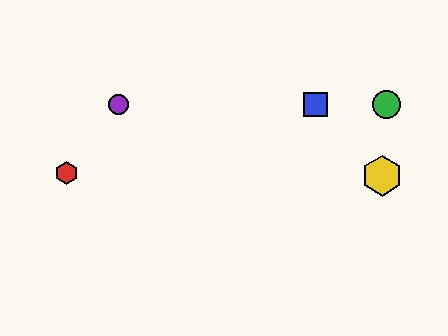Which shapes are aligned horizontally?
The blue square, the green circle, the purple circle are aligned horizontally.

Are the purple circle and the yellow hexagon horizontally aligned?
No, the purple circle is at y≈104 and the yellow hexagon is at y≈176.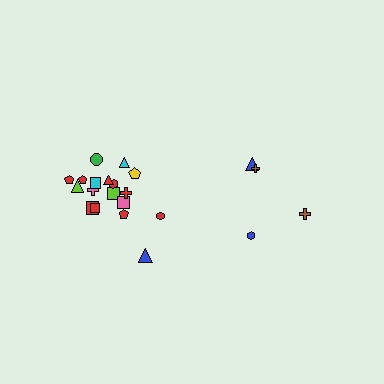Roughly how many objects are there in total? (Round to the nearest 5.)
Roughly 20 objects in total.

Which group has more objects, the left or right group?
The left group.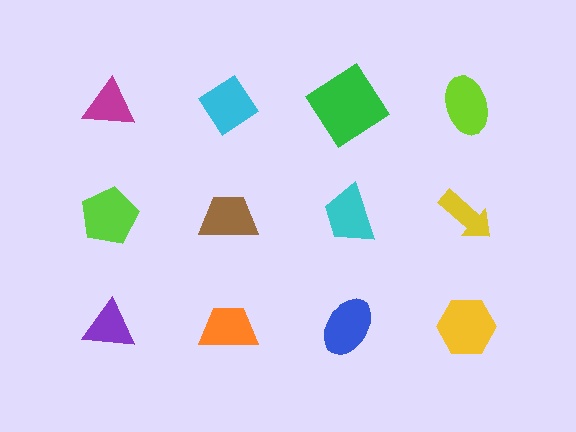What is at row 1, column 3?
A green diamond.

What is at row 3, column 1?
A purple triangle.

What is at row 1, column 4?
A lime ellipse.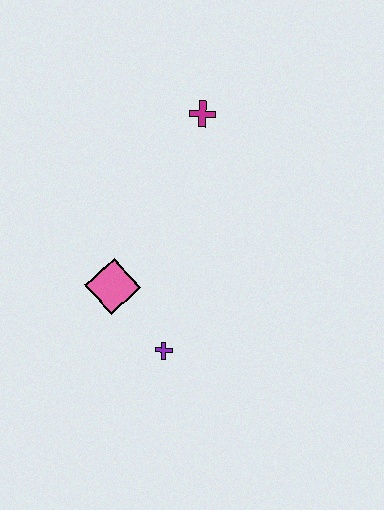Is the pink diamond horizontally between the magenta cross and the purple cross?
No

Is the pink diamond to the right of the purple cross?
No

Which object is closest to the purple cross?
The pink diamond is closest to the purple cross.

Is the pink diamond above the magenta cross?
No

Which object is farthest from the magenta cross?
The purple cross is farthest from the magenta cross.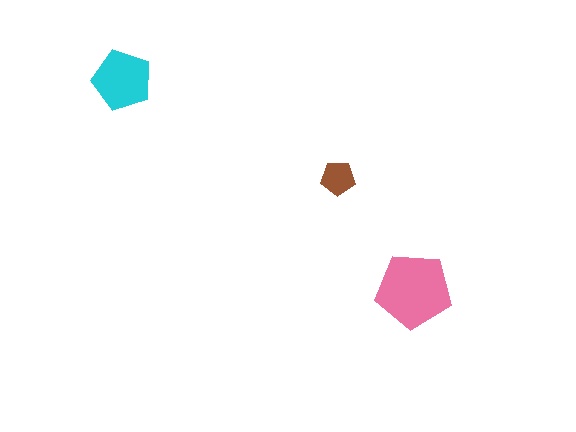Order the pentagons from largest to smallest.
the pink one, the cyan one, the brown one.